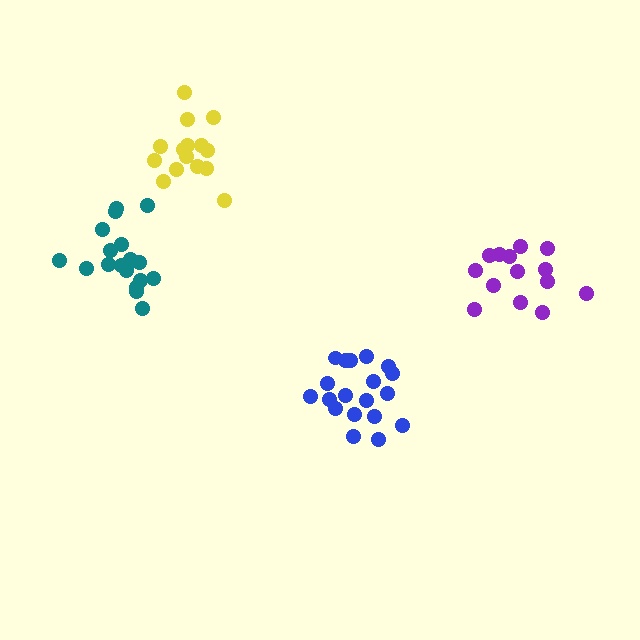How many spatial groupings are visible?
There are 4 spatial groupings.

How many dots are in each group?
Group 1: 19 dots, Group 2: 14 dots, Group 3: 15 dots, Group 4: 19 dots (67 total).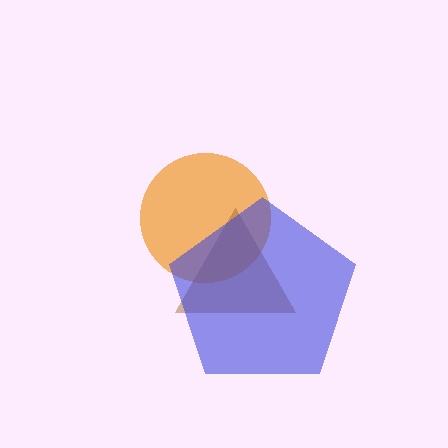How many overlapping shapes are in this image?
There are 3 overlapping shapes in the image.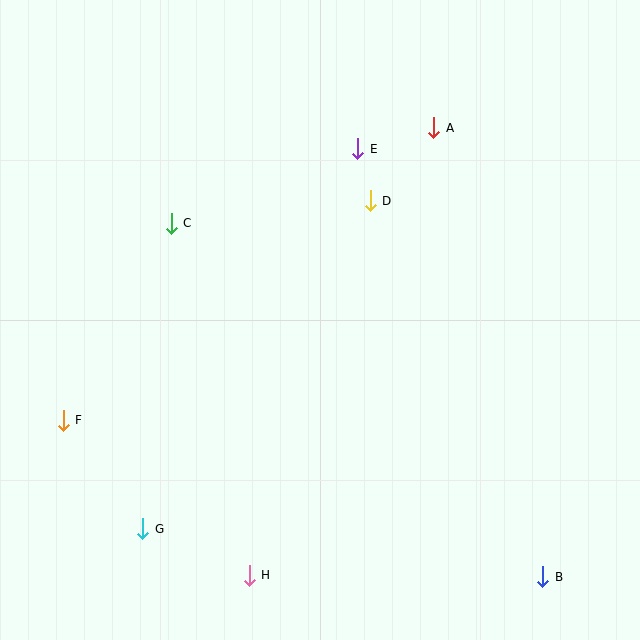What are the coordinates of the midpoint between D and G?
The midpoint between D and G is at (257, 365).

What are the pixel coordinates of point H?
Point H is at (249, 575).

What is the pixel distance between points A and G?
The distance between A and G is 495 pixels.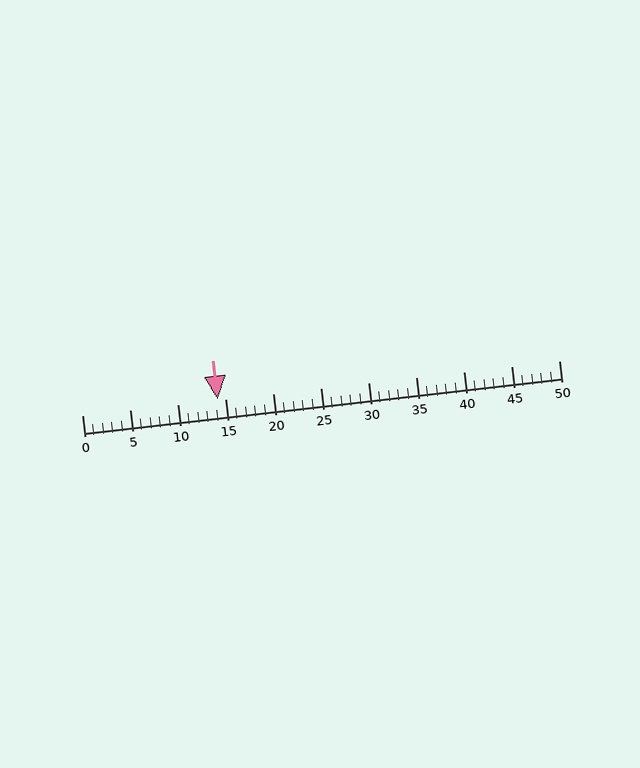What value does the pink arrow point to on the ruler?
The pink arrow points to approximately 14.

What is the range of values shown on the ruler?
The ruler shows values from 0 to 50.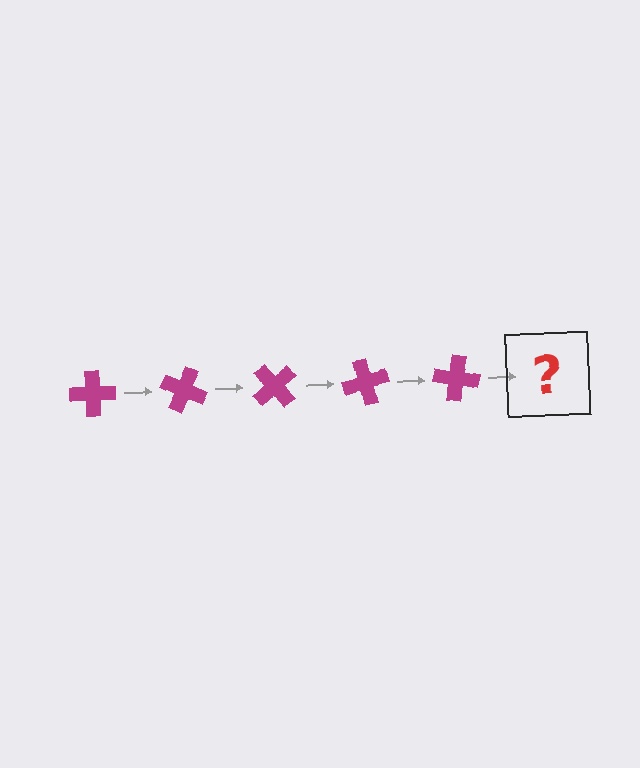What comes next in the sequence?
The next element should be a magenta cross rotated 125 degrees.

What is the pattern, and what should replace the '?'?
The pattern is that the cross rotates 25 degrees each step. The '?' should be a magenta cross rotated 125 degrees.